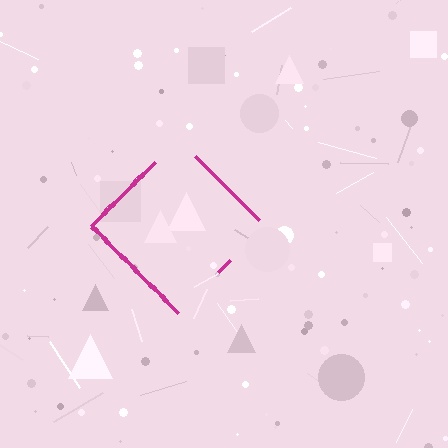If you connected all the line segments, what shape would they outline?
They would outline a diamond.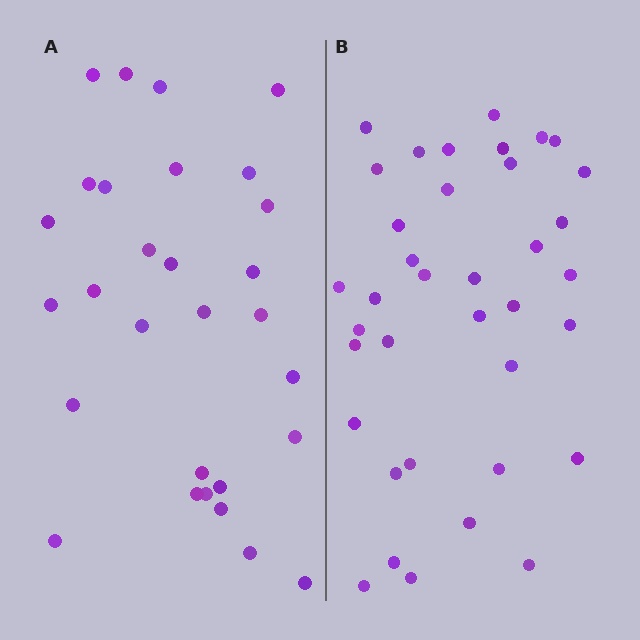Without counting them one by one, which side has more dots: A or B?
Region B (the right region) has more dots.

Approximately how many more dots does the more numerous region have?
Region B has roughly 8 or so more dots than region A.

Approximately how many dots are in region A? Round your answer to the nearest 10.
About 30 dots. (The exact count is 29, which rounds to 30.)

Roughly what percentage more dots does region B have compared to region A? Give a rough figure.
About 30% more.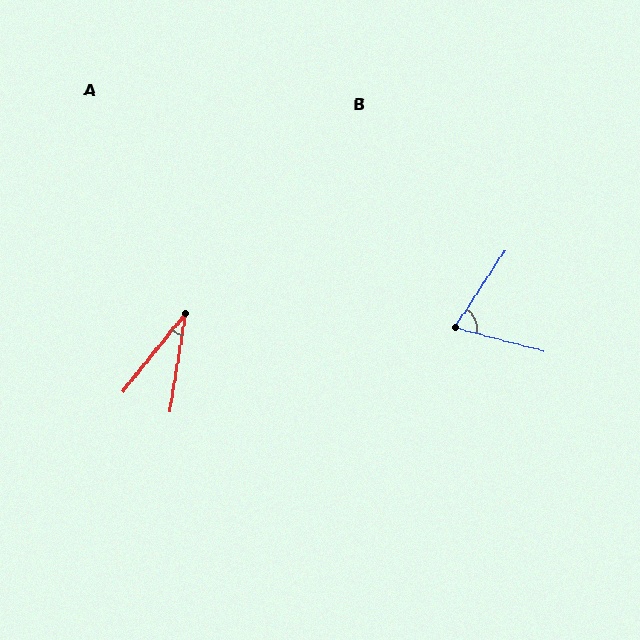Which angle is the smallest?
A, at approximately 30 degrees.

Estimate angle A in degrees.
Approximately 30 degrees.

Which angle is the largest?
B, at approximately 71 degrees.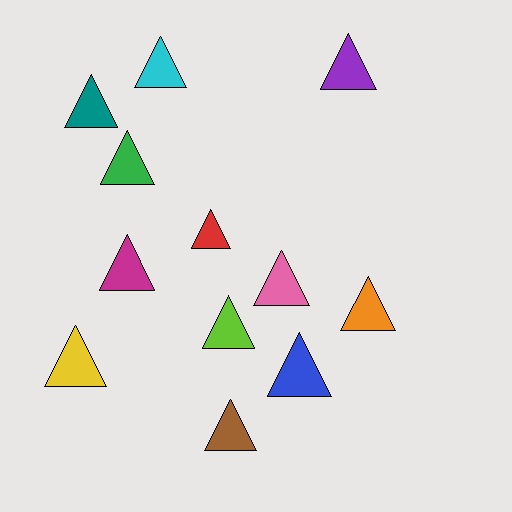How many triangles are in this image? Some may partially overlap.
There are 12 triangles.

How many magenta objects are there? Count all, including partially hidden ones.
There is 1 magenta object.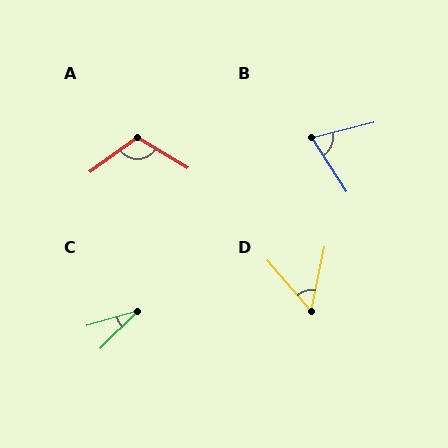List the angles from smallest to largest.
C (29°), D (52°), B (71°), A (113°).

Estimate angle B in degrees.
Approximately 71 degrees.